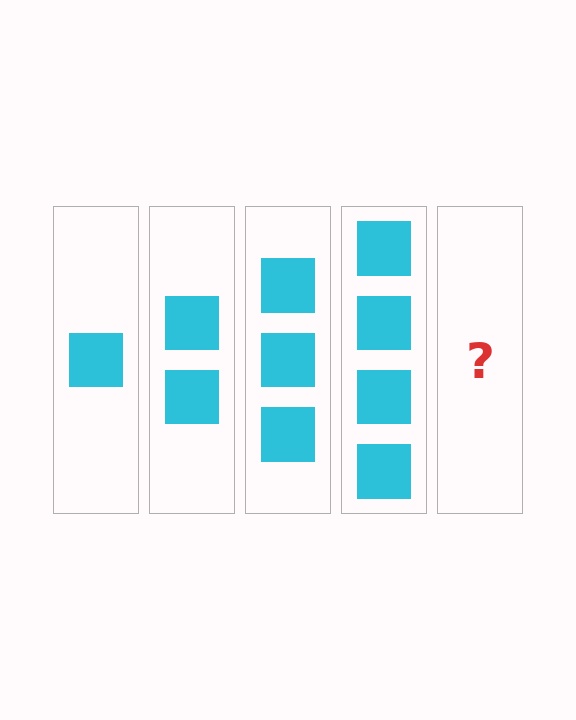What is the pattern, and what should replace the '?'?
The pattern is that each step adds one more square. The '?' should be 5 squares.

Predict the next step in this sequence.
The next step is 5 squares.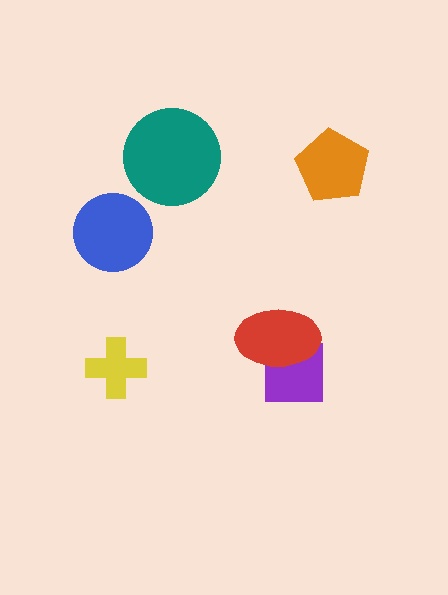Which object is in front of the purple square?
The red ellipse is in front of the purple square.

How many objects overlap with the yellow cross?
0 objects overlap with the yellow cross.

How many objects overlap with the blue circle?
0 objects overlap with the blue circle.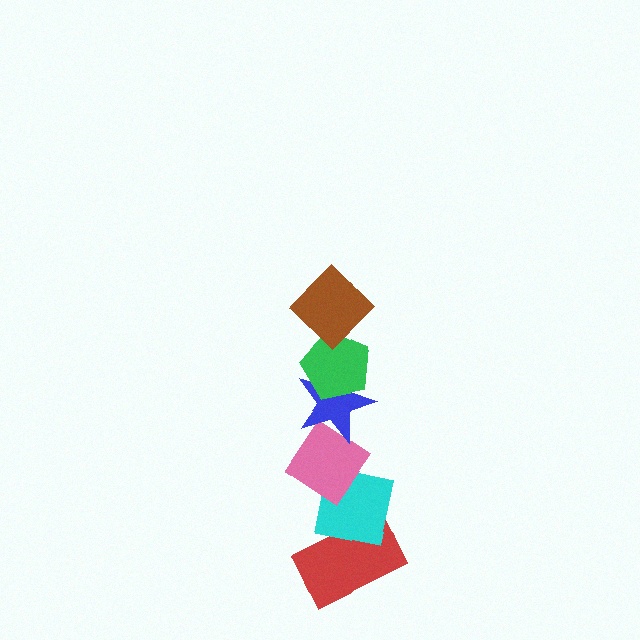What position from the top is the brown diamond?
The brown diamond is 1st from the top.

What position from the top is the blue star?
The blue star is 3rd from the top.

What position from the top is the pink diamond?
The pink diamond is 4th from the top.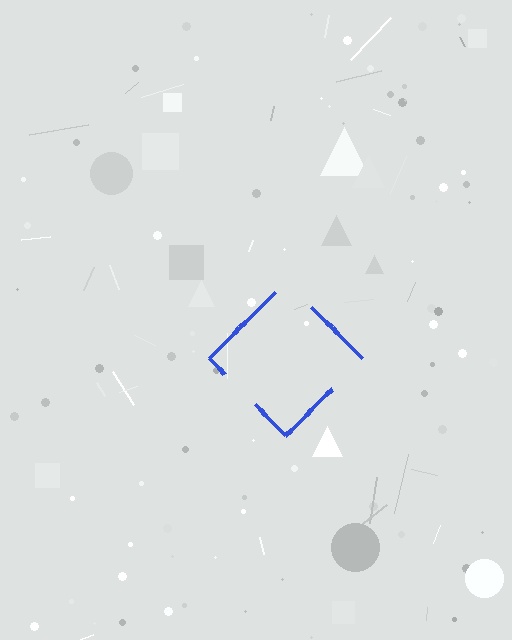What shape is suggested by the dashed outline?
The dashed outline suggests a diamond.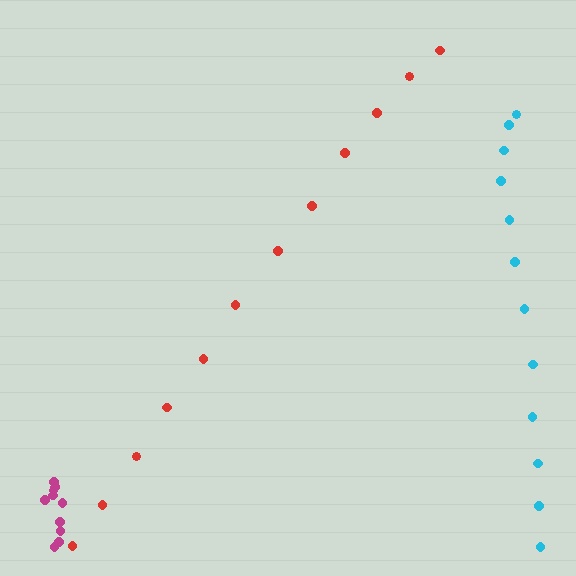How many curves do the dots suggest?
There are 3 distinct paths.